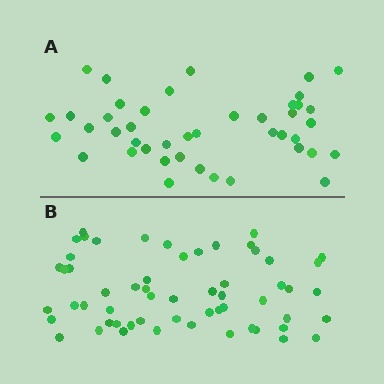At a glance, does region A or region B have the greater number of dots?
Region B (the bottom region) has more dots.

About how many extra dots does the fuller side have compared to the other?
Region B has approximately 15 more dots than region A.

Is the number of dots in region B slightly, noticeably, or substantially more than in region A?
Region B has noticeably more, but not dramatically so. The ratio is roughly 1.3 to 1.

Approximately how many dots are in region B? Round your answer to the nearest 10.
About 60 dots. (The exact count is 58, which rounds to 60.)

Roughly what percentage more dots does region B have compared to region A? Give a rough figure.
About 35% more.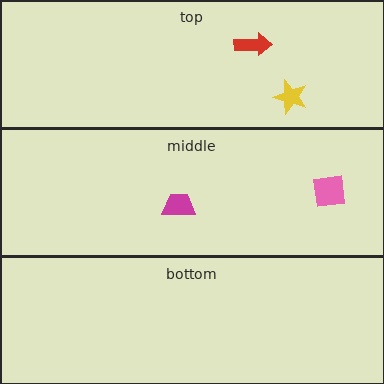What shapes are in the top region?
The yellow star, the red arrow.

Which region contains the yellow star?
The top region.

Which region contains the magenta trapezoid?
The middle region.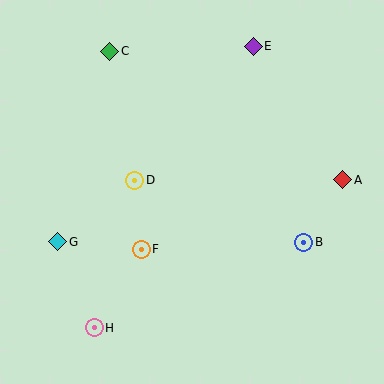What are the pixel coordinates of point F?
Point F is at (141, 249).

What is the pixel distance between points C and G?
The distance between C and G is 197 pixels.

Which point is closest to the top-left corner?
Point C is closest to the top-left corner.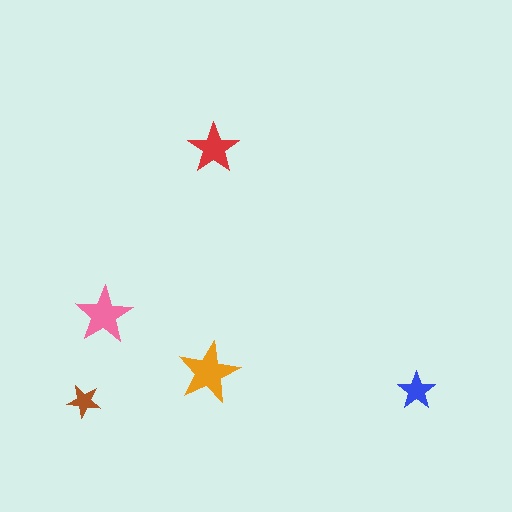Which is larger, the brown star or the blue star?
The blue one.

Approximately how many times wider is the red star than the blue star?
About 1.5 times wider.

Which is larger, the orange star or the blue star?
The orange one.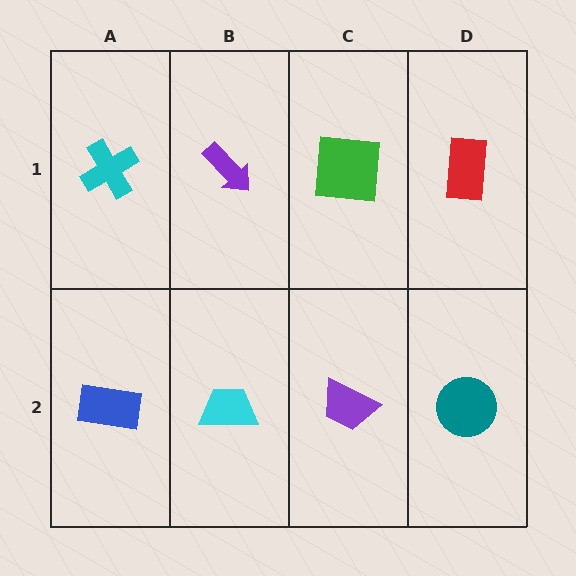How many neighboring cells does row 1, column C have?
3.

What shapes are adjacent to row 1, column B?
A cyan trapezoid (row 2, column B), a cyan cross (row 1, column A), a green square (row 1, column C).